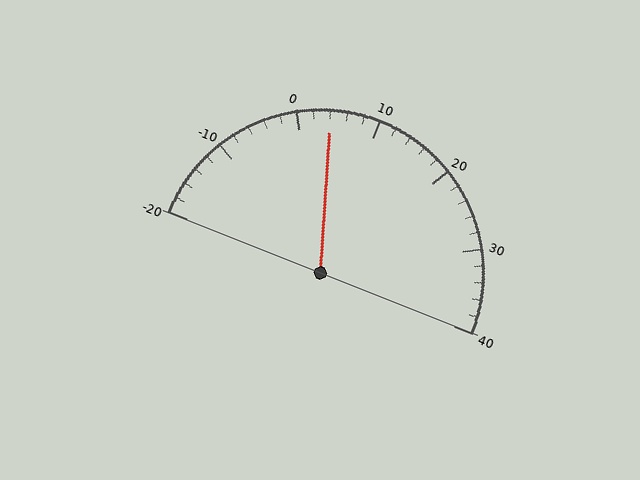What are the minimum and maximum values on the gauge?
The gauge ranges from -20 to 40.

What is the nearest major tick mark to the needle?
The nearest major tick mark is 0.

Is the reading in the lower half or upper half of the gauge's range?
The reading is in the lower half of the range (-20 to 40).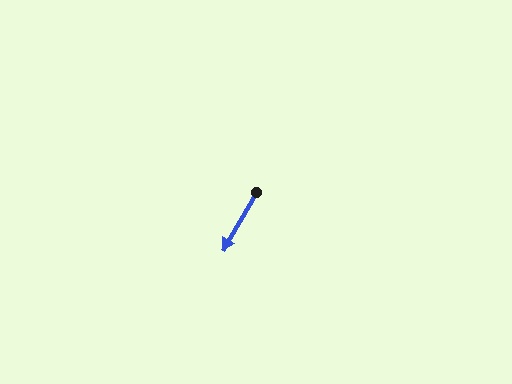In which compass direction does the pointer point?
Southwest.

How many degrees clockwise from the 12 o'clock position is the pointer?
Approximately 210 degrees.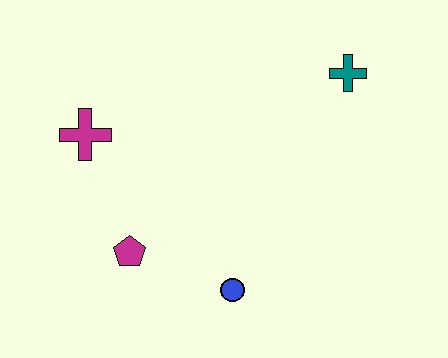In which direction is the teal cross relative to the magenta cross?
The teal cross is to the right of the magenta cross.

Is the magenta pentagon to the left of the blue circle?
Yes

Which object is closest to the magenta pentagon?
The blue circle is closest to the magenta pentagon.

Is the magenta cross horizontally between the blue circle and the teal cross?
No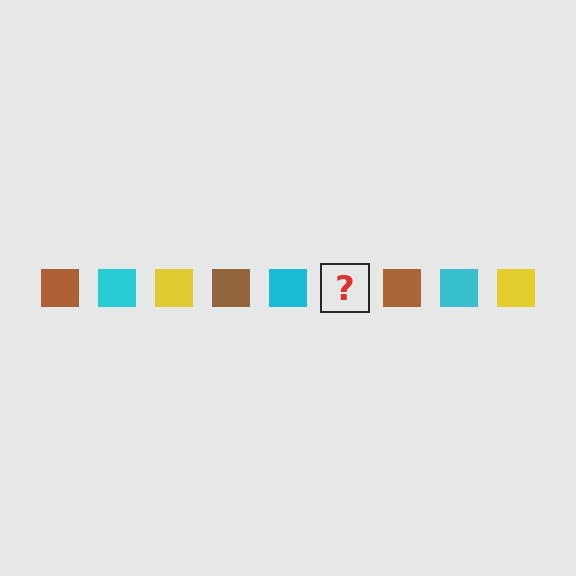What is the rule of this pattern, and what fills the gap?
The rule is that the pattern cycles through brown, cyan, yellow squares. The gap should be filled with a yellow square.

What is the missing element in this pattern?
The missing element is a yellow square.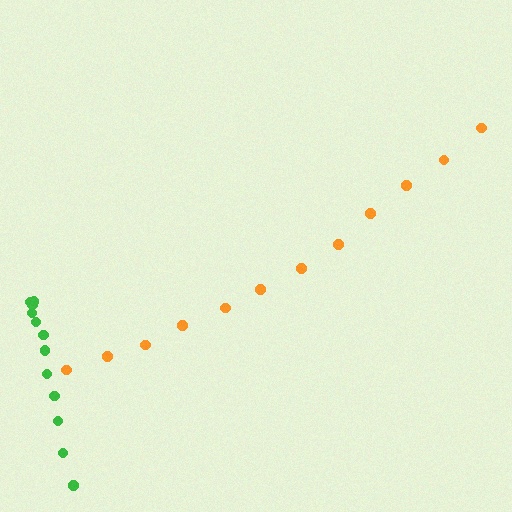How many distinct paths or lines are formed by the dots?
There are 2 distinct paths.